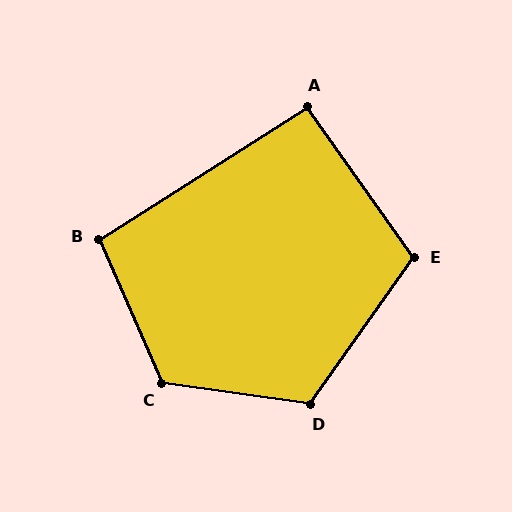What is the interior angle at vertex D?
Approximately 117 degrees (obtuse).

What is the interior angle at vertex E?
Approximately 109 degrees (obtuse).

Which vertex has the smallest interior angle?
A, at approximately 93 degrees.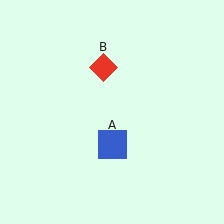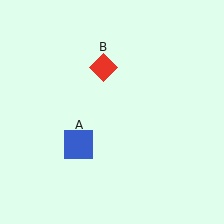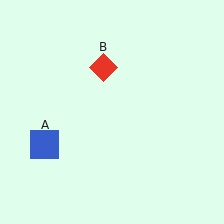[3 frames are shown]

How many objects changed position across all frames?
1 object changed position: blue square (object A).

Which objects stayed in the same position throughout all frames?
Red diamond (object B) remained stationary.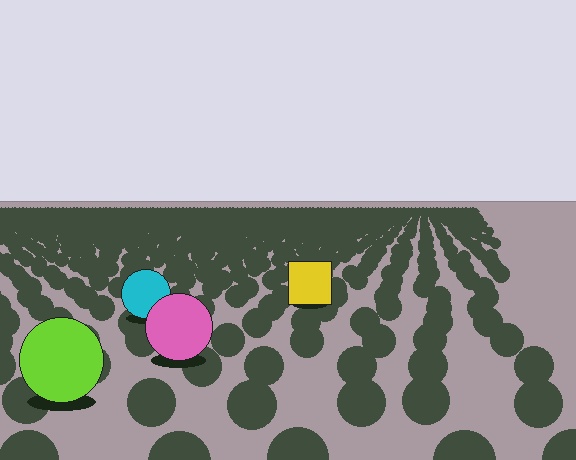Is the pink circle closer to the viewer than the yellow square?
Yes. The pink circle is closer — you can tell from the texture gradient: the ground texture is coarser near it.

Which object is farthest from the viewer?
The yellow square is farthest from the viewer. It appears smaller and the ground texture around it is denser.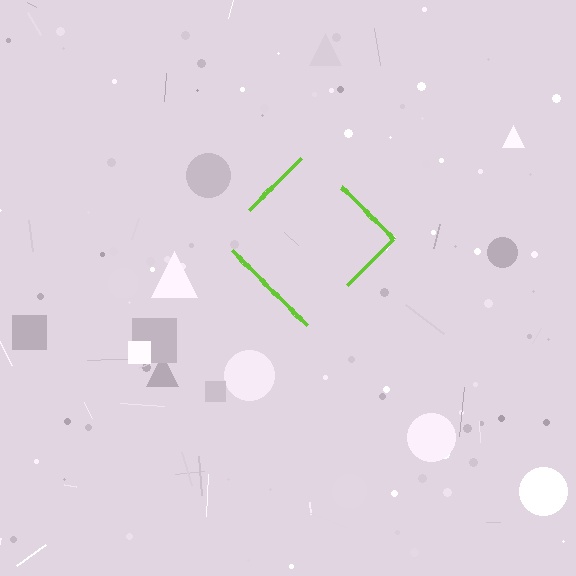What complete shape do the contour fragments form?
The contour fragments form a diamond.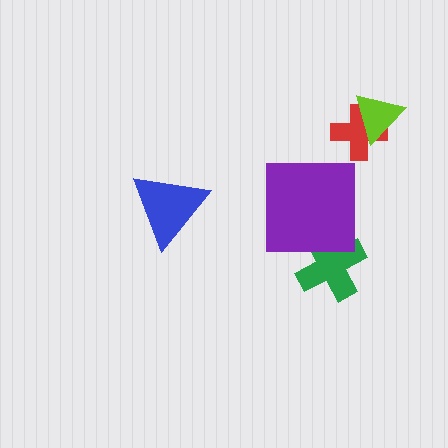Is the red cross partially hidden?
Yes, it is partially covered by another shape.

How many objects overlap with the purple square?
1 object overlaps with the purple square.